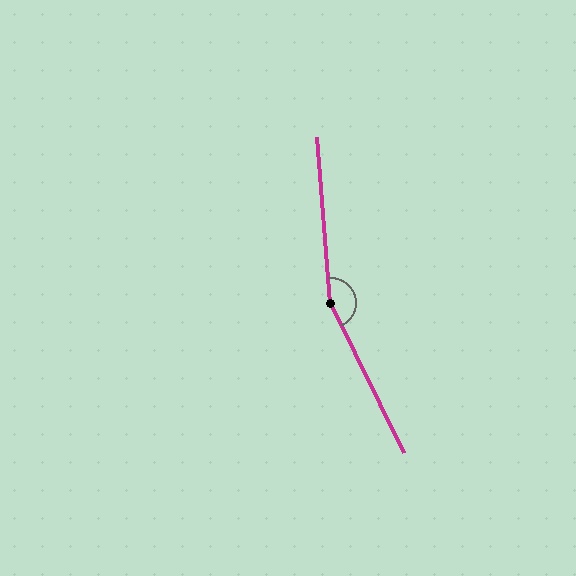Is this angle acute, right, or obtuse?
It is obtuse.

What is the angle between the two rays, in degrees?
Approximately 159 degrees.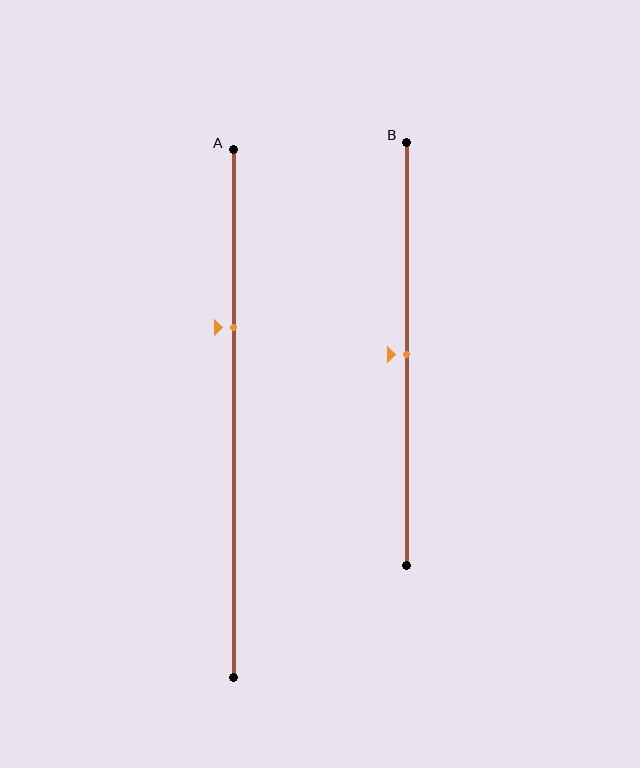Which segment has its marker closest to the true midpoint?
Segment B has its marker closest to the true midpoint.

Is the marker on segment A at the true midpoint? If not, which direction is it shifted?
No, the marker on segment A is shifted upward by about 16% of the segment length.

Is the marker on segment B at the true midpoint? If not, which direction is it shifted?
Yes, the marker on segment B is at the true midpoint.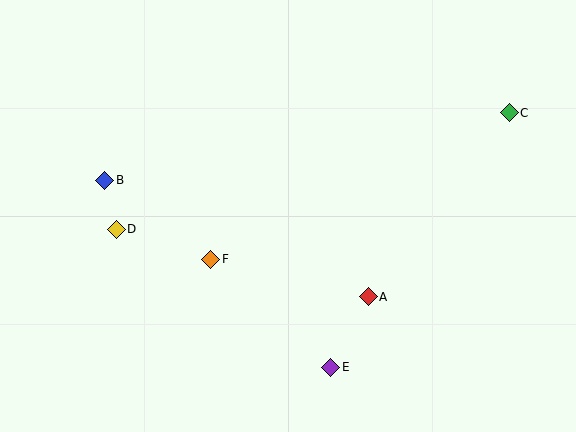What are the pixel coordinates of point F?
Point F is at (211, 259).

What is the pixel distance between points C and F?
The distance between C and F is 333 pixels.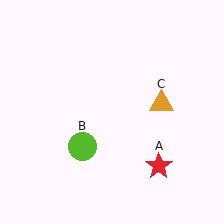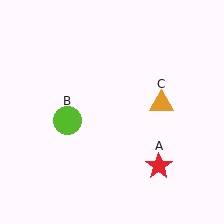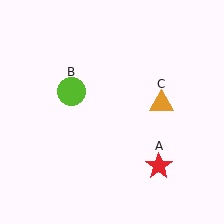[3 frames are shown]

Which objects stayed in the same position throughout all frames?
Red star (object A) and orange triangle (object C) remained stationary.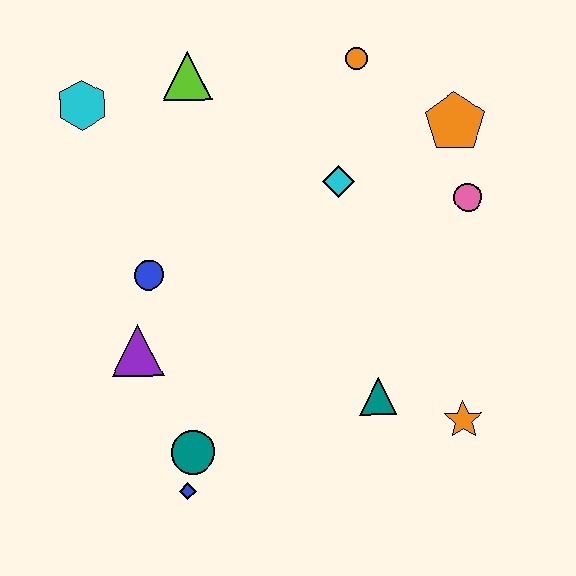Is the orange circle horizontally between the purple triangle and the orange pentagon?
Yes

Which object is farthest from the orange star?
The cyan hexagon is farthest from the orange star.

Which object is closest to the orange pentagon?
The pink circle is closest to the orange pentagon.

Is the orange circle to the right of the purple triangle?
Yes